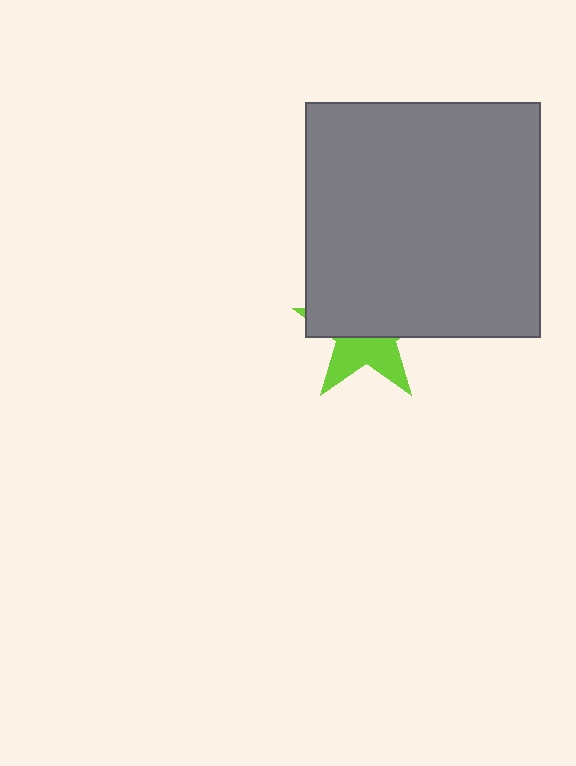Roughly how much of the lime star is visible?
A small part of it is visible (roughly 41%).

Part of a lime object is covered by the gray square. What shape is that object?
It is a star.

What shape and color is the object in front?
The object in front is a gray square.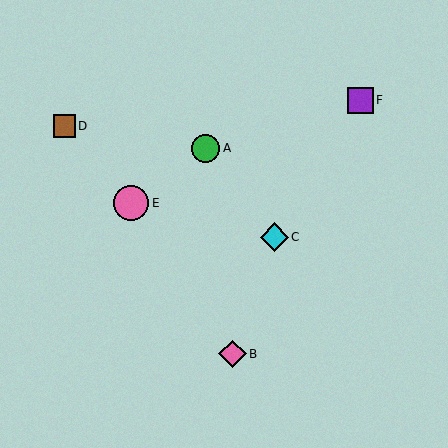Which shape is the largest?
The pink circle (labeled E) is the largest.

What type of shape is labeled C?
Shape C is a cyan diamond.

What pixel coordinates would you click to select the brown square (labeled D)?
Click at (64, 126) to select the brown square D.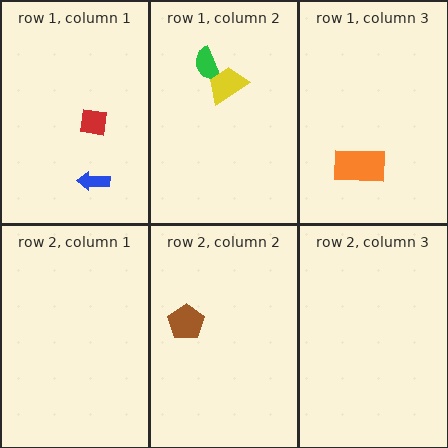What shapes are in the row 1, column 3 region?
The orange rectangle.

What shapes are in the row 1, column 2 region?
The green semicircle, the yellow trapezoid.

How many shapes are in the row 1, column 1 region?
2.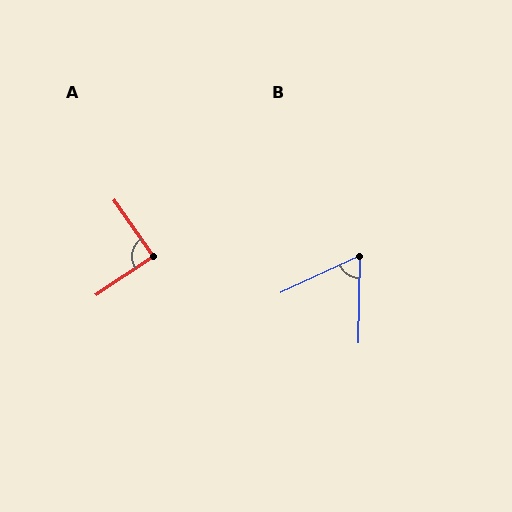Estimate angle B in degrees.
Approximately 64 degrees.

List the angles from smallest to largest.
B (64°), A (89°).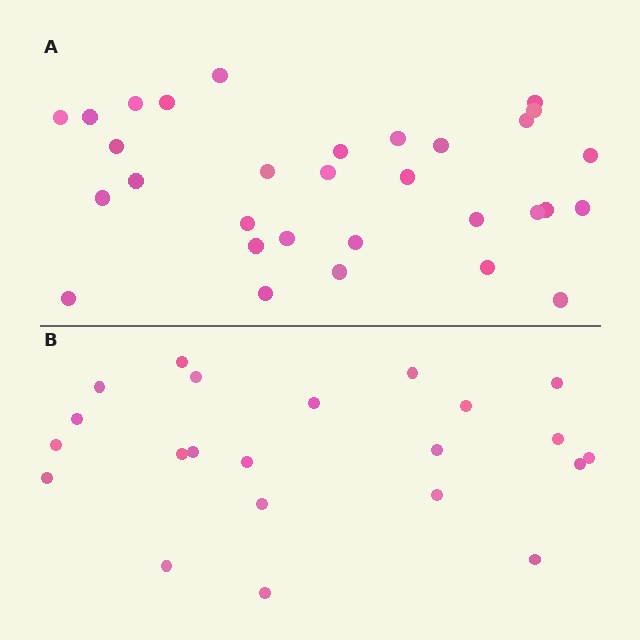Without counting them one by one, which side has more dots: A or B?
Region A (the top region) has more dots.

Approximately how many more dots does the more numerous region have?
Region A has roughly 8 or so more dots than region B.